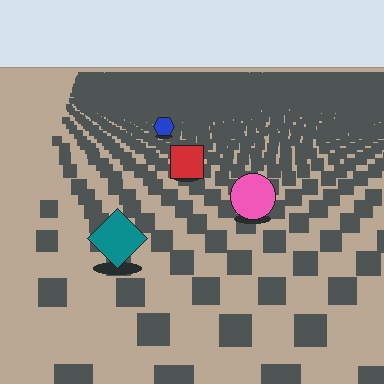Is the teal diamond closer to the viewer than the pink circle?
Yes. The teal diamond is closer — you can tell from the texture gradient: the ground texture is coarser near it.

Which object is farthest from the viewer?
The blue hexagon is farthest from the viewer. It appears smaller and the ground texture around it is denser.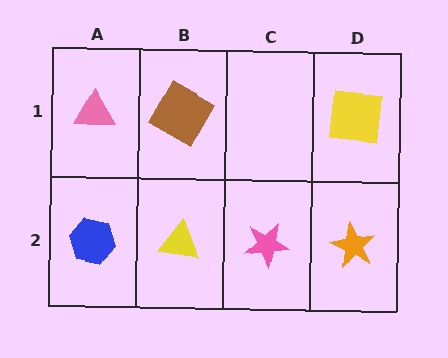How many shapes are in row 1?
3 shapes.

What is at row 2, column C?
A pink star.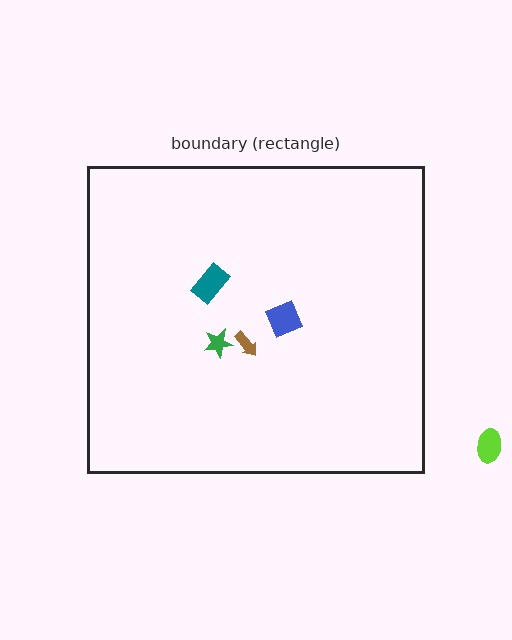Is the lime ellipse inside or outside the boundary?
Outside.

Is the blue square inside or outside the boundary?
Inside.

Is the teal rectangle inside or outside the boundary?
Inside.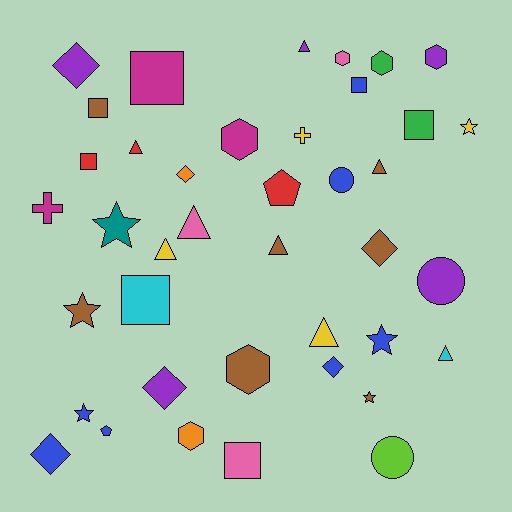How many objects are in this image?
There are 40 objects.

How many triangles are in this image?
There are 8 triangles.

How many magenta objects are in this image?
There are 3 magenta objects.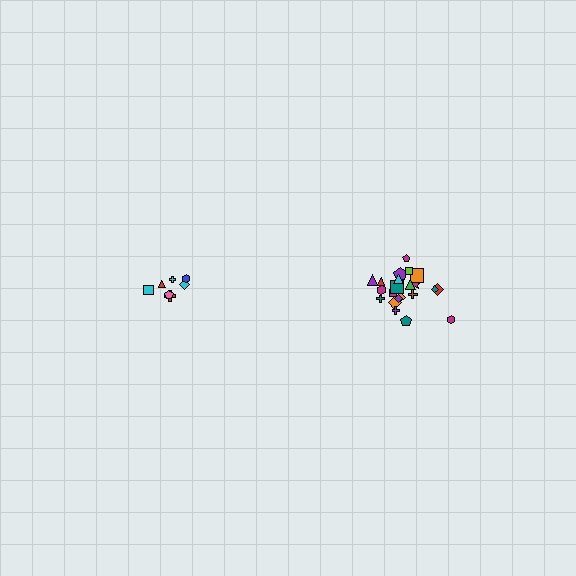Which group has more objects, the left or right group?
The right group.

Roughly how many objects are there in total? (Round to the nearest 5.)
Roughly 30 objects in total.